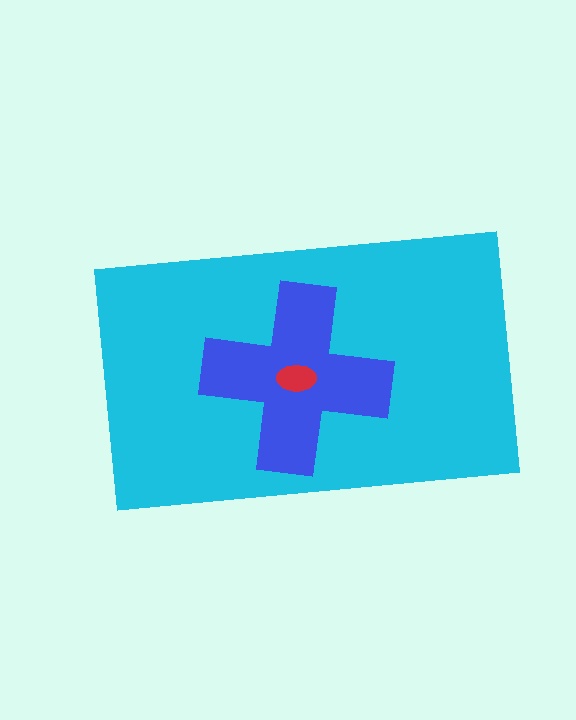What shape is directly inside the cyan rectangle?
The blue cross.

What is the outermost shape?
The cyan rectangle.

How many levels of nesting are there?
3.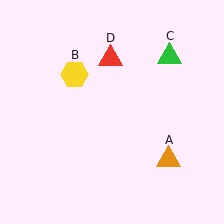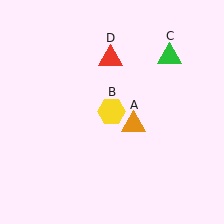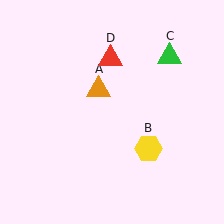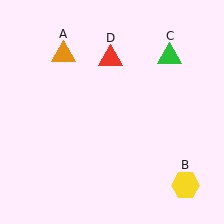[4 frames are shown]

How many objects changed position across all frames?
2 objects changed position: orange triangle (object A), yellow hexagon (object B).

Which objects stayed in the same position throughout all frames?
Green triangle (object C) and red triangle (object D) remained stationary.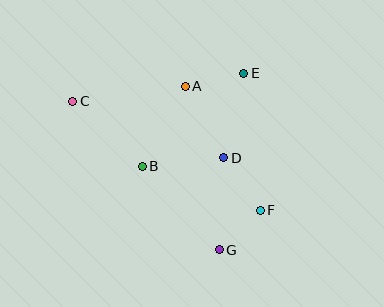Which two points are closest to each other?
Points F and G are closest to each other.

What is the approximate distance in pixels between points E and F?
The distance between E and F is approximately 138 pixels.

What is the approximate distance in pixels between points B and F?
The distance between B and F is approximately 126 pixels.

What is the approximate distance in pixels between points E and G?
The distance between E and G is approximately 178 pixels.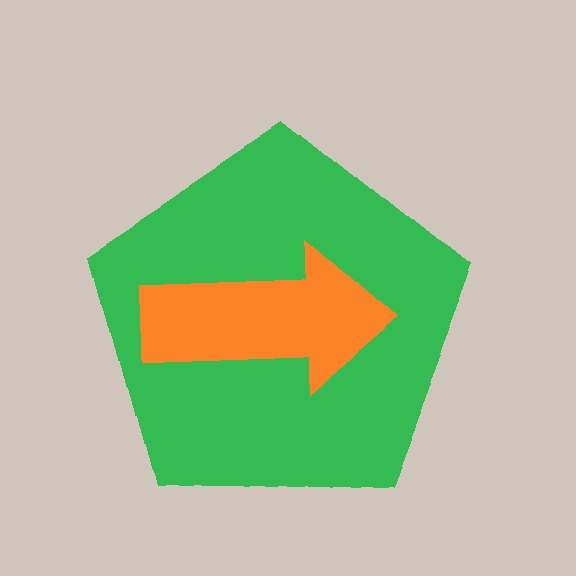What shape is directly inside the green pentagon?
The orange arrow.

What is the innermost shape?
The orange arrow.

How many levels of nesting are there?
2.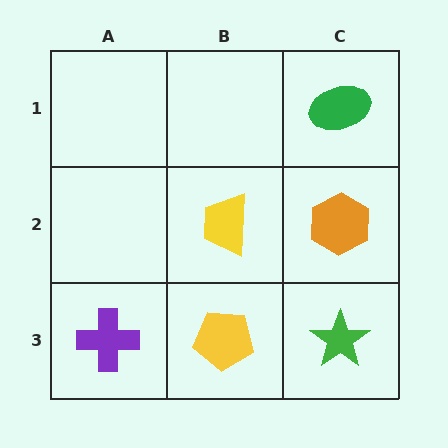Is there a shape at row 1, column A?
No, that cell is empty.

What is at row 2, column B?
A yellow trapezoid.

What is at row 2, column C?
An orange hexagon.